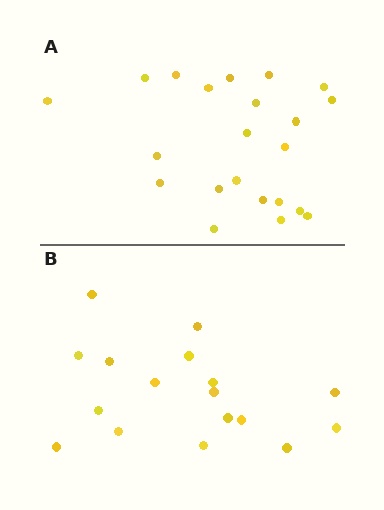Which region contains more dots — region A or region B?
Region A (the top region) has more dots.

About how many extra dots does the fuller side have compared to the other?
Region A has about 5 more dots than region B.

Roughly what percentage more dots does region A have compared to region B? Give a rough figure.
About 30% more.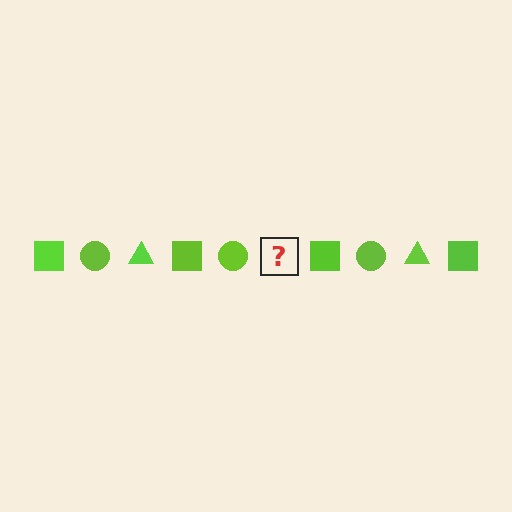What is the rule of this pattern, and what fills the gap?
The rule is that the pattern cycles through square, circle, triangle shapes in lime. The gap should be filled with a lime triangle.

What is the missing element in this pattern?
The missing element is a lime triangle.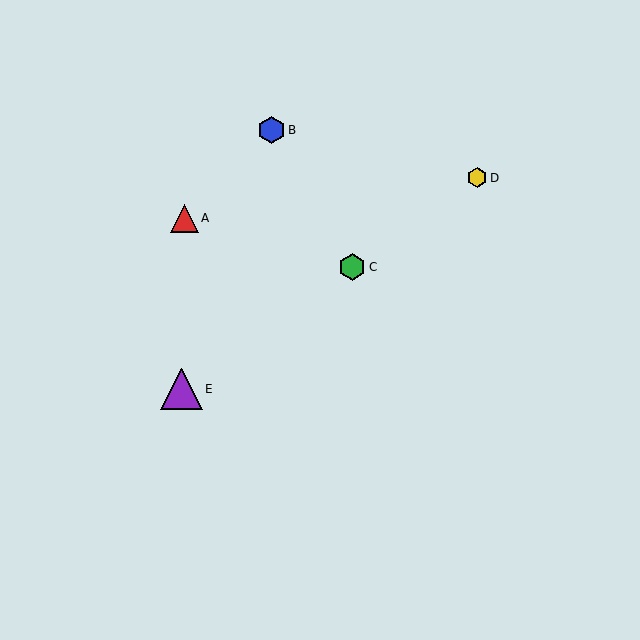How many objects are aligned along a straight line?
3 objects (C, D, E) are aligned along a straight line.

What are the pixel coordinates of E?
Object E is at (181, 389).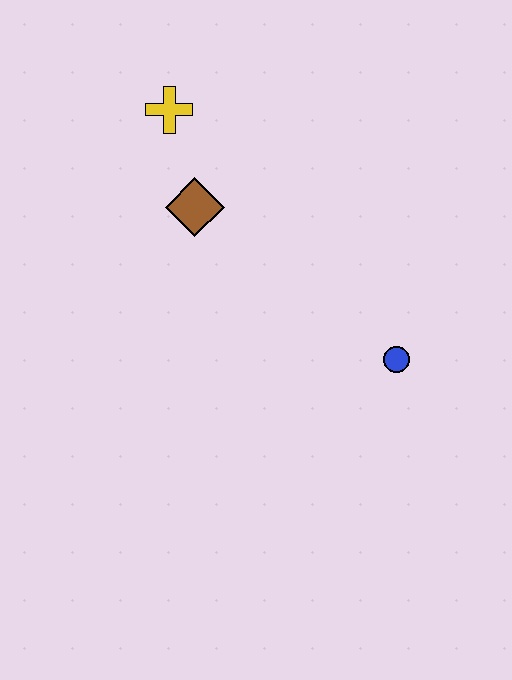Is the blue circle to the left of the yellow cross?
No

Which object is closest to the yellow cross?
The brown diamond is closest to the yellow cross.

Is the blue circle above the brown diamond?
No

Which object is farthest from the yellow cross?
The blue circle is farthest from the yellow cross.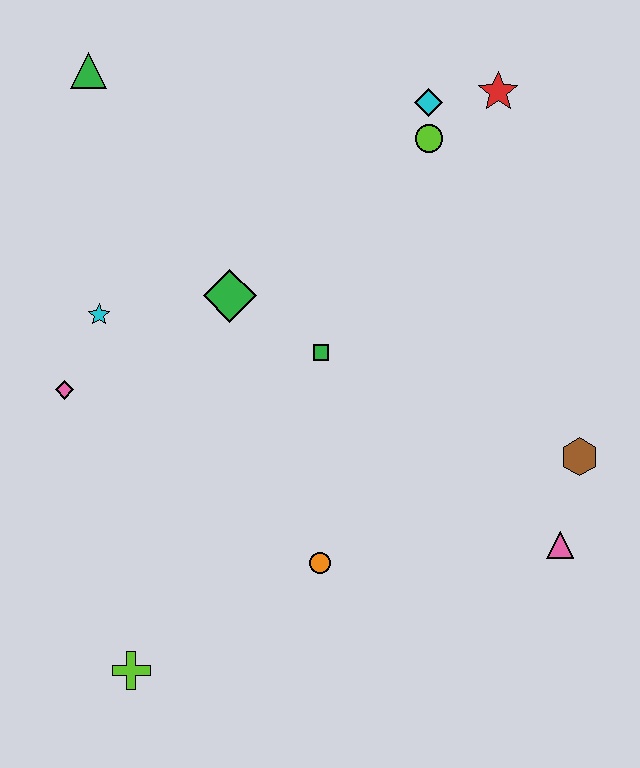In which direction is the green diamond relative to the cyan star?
The green diamond is to the right of the cyan star.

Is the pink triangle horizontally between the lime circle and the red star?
No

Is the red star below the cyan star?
No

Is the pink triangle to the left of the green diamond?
No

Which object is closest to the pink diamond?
The cyan star is closest to the pink diamond.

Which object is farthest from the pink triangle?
The green triangle is farthest from the pink triangle.